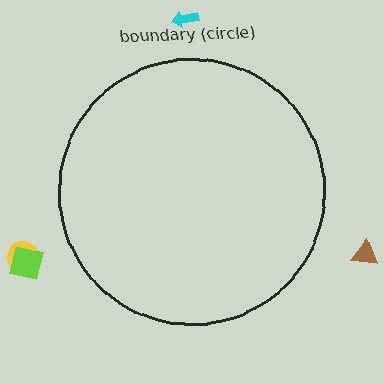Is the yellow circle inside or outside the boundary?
Outside.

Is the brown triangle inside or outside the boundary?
Outside.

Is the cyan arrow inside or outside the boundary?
Outside.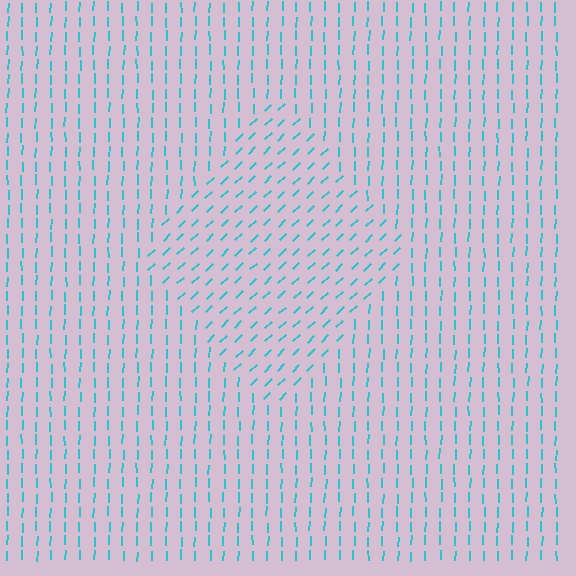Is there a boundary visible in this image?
Yes, there is a texture boundary formed by a change in line orientation.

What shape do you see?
I see a diamond.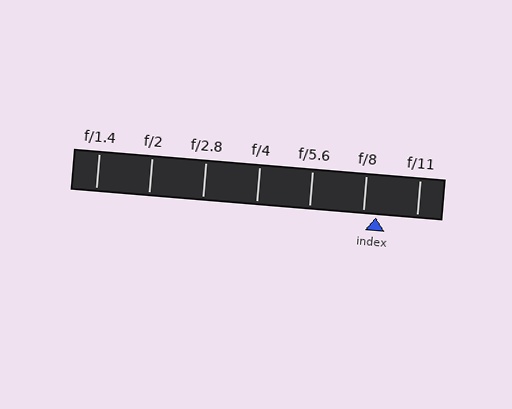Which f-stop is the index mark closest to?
The index mark is closest to f/8.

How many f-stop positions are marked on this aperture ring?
There are 7 f-stop positions marked.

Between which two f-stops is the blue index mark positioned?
The index mark is between f/8 and f/11.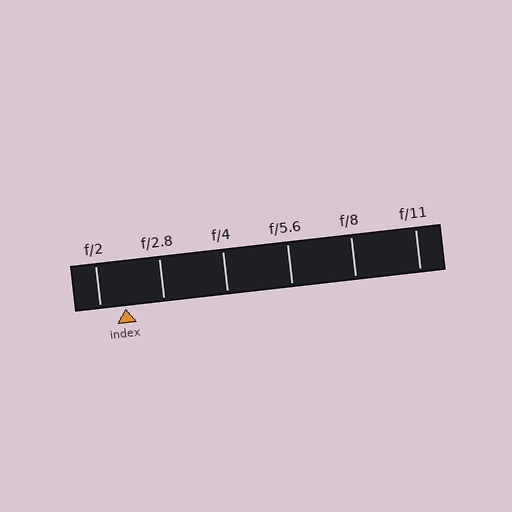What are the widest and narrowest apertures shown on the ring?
The widest aperture shown is f/2 and the narrowest is f/11.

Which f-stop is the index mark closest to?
The index mark is closest to f/2.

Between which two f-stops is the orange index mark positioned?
The index mark is between f/2 and f/2.8.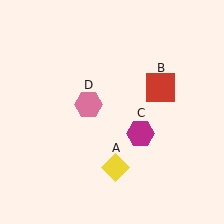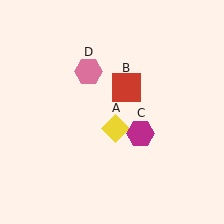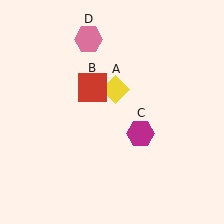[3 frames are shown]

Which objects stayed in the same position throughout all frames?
Magenta hexagon (object C) remained stationary.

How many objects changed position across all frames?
3 objects changed position: yellow diamond (object A), red square (object B), pink hexagon (object D).